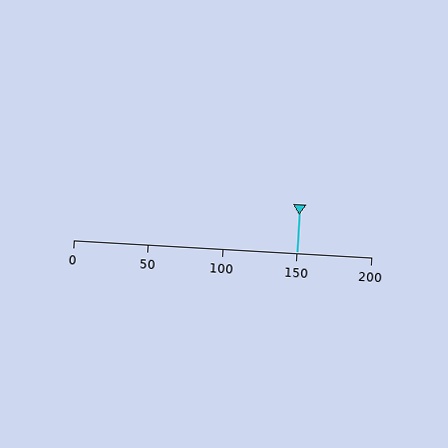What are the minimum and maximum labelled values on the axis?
The axis runs from 0 to 200.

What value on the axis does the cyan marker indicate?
The marker indicates approximately 150.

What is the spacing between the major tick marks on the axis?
The major ticks are spaced 50 apart.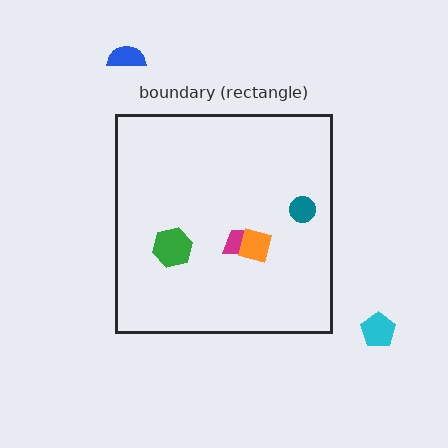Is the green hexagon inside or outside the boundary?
Inside.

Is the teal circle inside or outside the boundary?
Inside.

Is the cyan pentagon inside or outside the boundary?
Outside.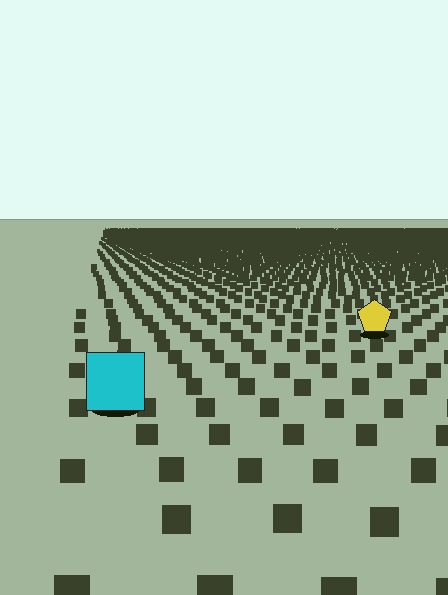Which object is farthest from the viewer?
The yellow pentagon is farthest from the viewer. It appears smaller and the ground texture around it is denser.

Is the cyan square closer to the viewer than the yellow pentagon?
Yes. The cyan square is closer — you can tell from the texture gradient: the ground texture is coarser near it.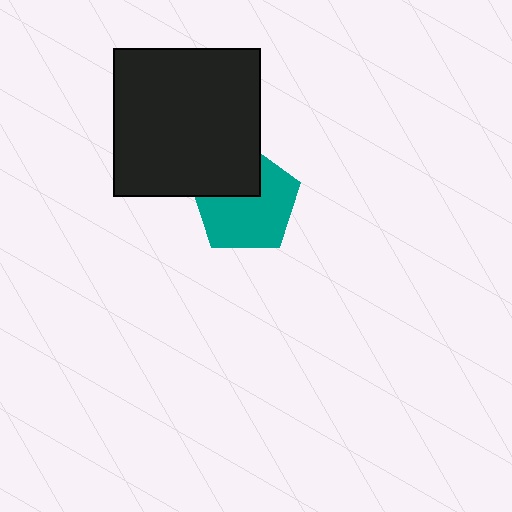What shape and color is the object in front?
The object in front is a black square.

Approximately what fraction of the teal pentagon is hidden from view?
Roughly 33% of the teal pentagon is hidden behind the black square.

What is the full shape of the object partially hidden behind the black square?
The partially hidden object is a teal pentagon.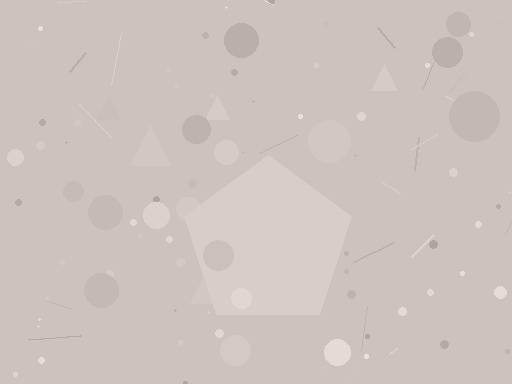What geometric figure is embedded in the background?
A pentagon is embedded in the background.